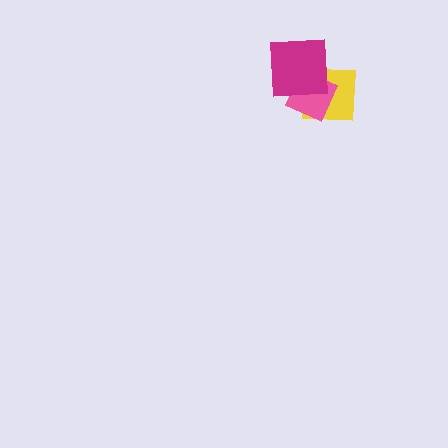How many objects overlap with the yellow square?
2 objects overlap with the yellow square.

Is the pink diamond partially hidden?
Yes, it is partially covered by another shape.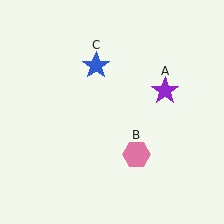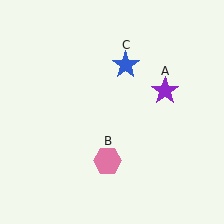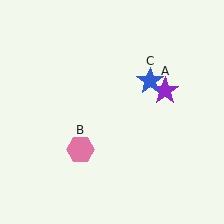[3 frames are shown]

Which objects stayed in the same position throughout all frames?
Purple star (object A) remained stationary.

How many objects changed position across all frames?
2 objects changed position: pink hexagon (object B), blue star (object C).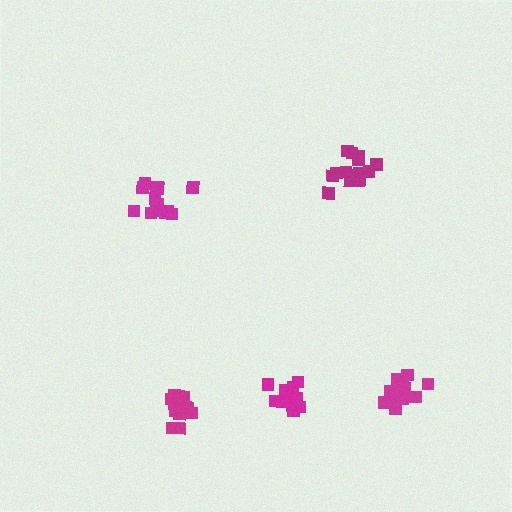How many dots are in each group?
Group 1: 16 dots, Group 2: 13 dots, Group 3: 13 dots, Group 4: 16 dots, Group 5: 16 dots (74 total).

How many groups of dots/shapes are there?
There are 5 groups.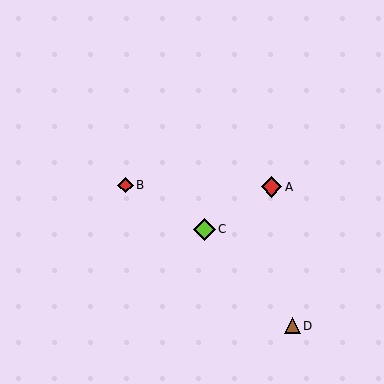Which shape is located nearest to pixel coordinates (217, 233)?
The lime diamond (labeled C) at (204, 229) is nearest to that location.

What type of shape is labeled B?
Shape B is a red diamond.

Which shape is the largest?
The lime diamond (labeled C) is the largest.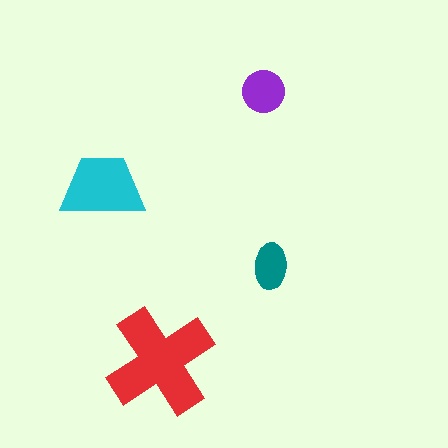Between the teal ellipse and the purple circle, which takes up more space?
The purple circle.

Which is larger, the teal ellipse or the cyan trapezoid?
The cyan trapezoid.